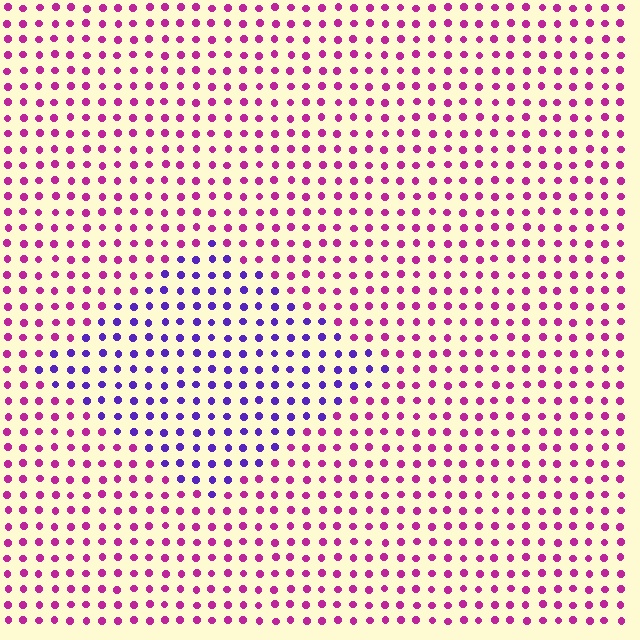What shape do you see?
I see a diamond.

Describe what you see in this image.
The image is filled with small magenta elements in a uniform arrangement. A diamond-shaped region is visible where the elements are tinted to a slightly different hue, forming a subtle color boundary.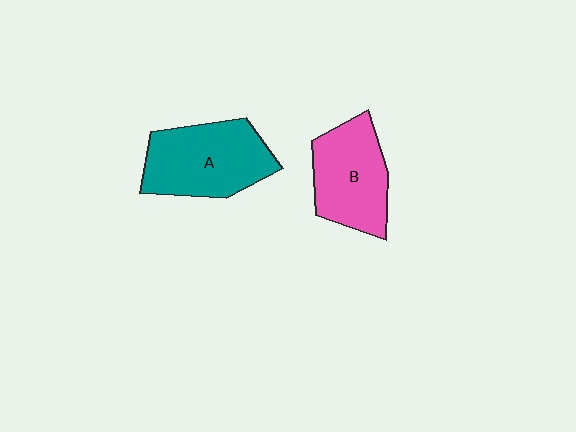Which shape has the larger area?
Shape A (teal).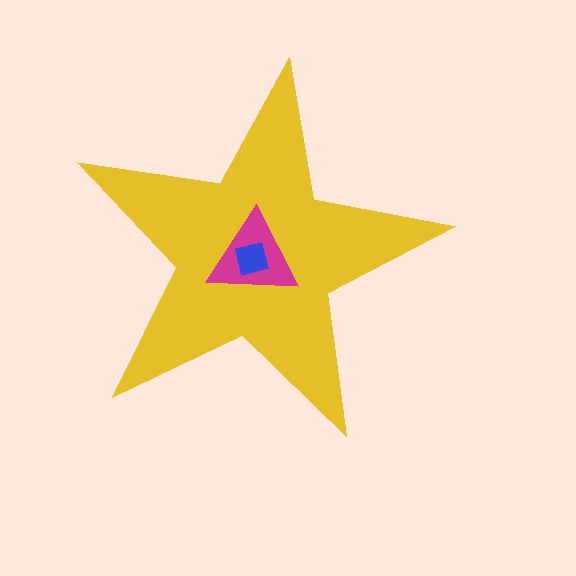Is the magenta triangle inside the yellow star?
Yes.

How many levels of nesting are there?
3.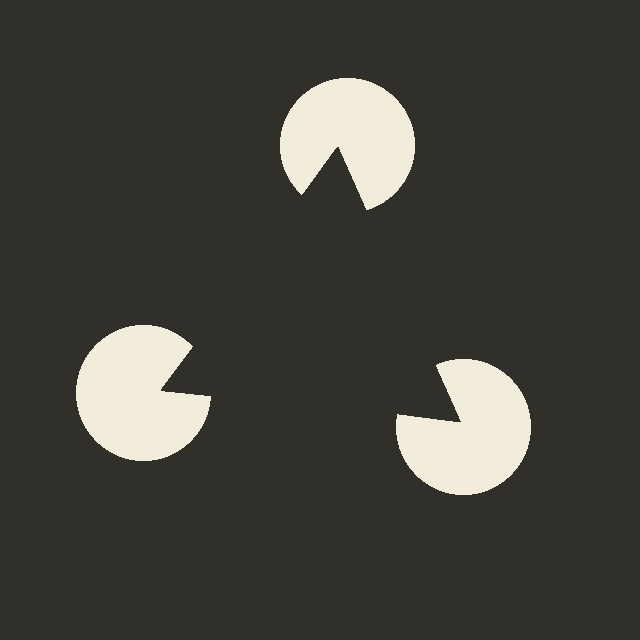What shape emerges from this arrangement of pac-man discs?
An illusory triangle — its edges are inferred from the aligned wedge cuts in the pac-man discs, not physically drawn.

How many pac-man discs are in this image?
There are 3 — one at each vertex of the illusory triangle.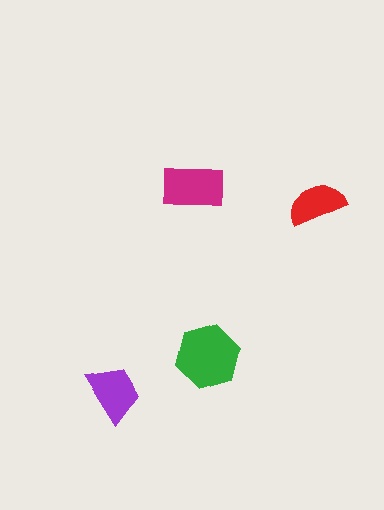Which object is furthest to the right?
The red semicircle is rightmost.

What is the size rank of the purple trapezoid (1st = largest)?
3rd.